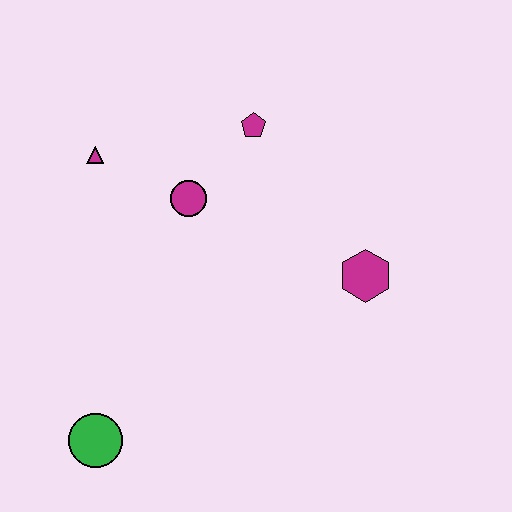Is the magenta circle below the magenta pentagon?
Yes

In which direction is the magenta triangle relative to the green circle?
The magenta triangle is above the green circle.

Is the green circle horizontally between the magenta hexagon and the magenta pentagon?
No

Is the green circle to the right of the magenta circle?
No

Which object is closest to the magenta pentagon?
The magenta circle is closest to the magenta pentagon.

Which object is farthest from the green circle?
The magenta pentagon is farthest from the green circle.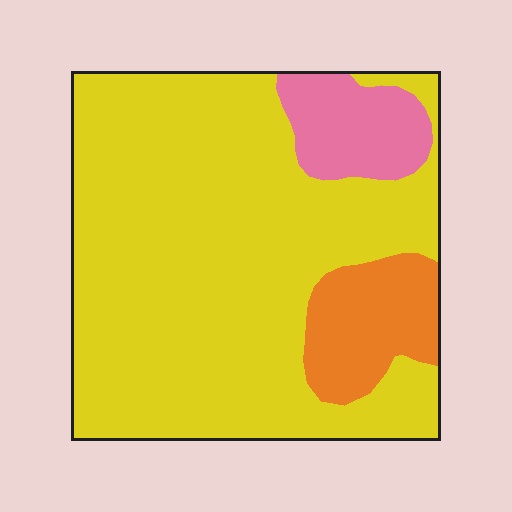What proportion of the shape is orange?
Orange covers 12% of the shape.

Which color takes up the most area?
Yellow, at roughly 80%.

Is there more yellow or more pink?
Yellow.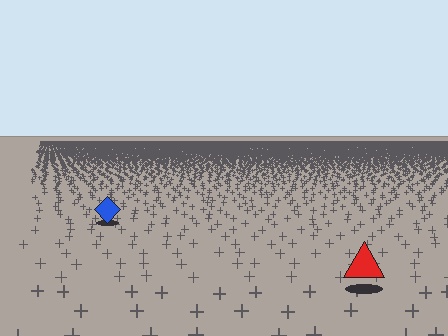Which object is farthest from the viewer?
The blue diamond is farthest from the viewer. It appears smaller and the ground texture around it is denser.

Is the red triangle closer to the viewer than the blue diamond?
Yes. The red triangle is closer — you can tell from the texture gradient: the ground texture is coarser near it.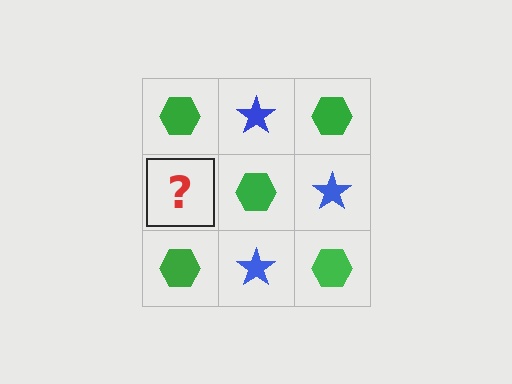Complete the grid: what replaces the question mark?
The question mark should be replaced with a blue star.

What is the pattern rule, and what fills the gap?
The rule is that it alternates green hexagon and blue star in a checkerboard pattern. The gap should be filled with a blue star.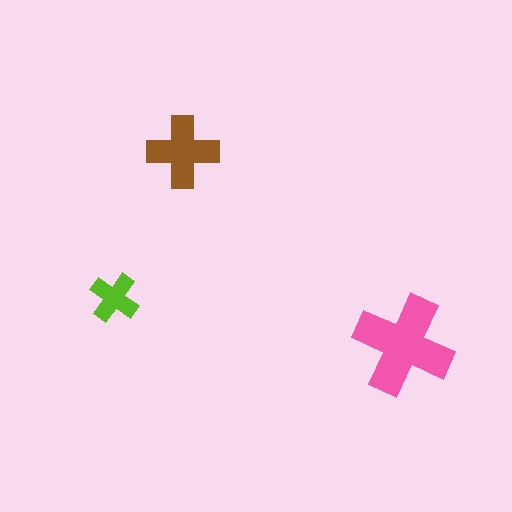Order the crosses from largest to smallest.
the pink one, the brown one, the lime one.